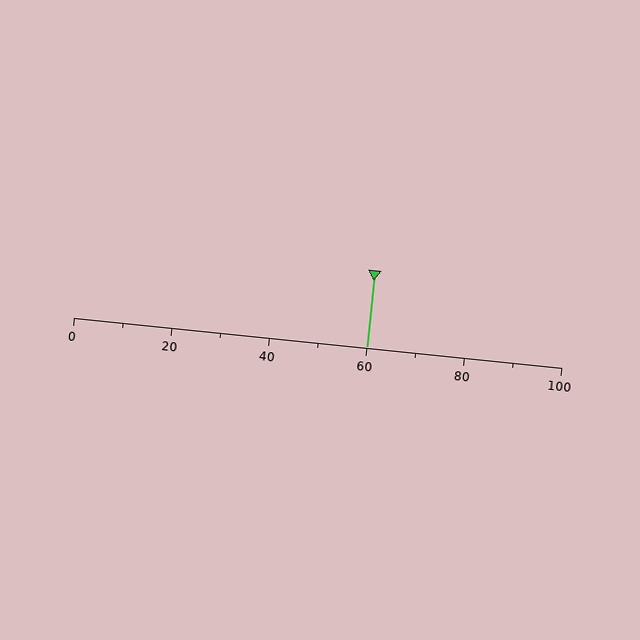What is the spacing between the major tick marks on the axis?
The major ticks are spaced 20 apart.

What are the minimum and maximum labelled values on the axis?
The axis runs from 0 to 100.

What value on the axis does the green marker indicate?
The marker indicates approximately 60.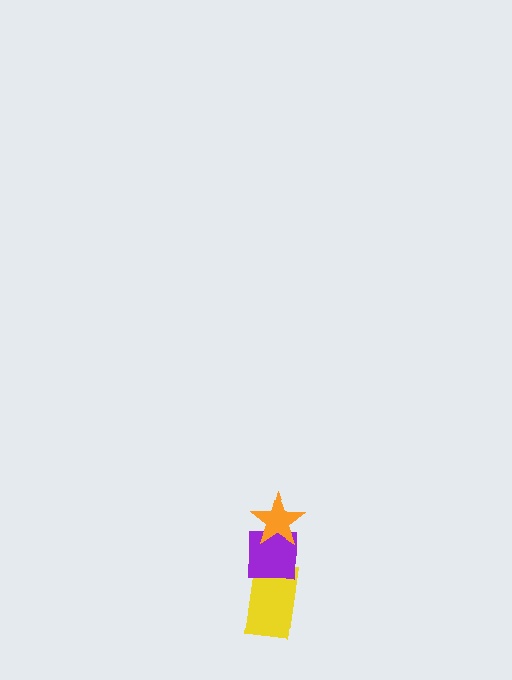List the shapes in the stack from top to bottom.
From top to bottom: the orange star, the purple square, the yellow rectangle.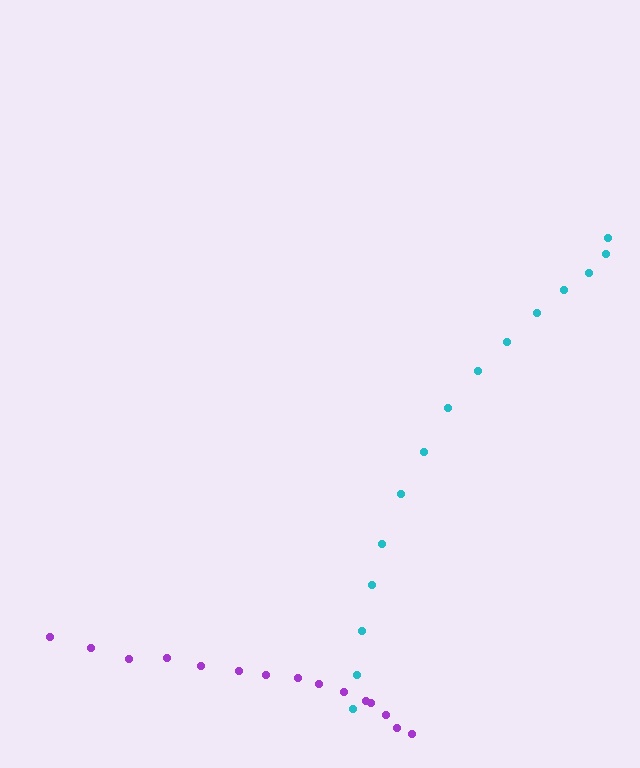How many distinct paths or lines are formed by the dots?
There are 2 distinct paths.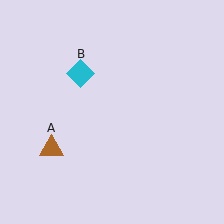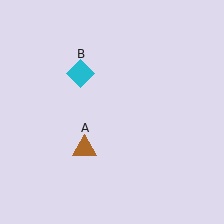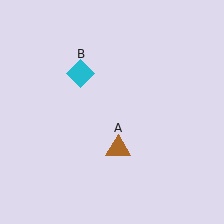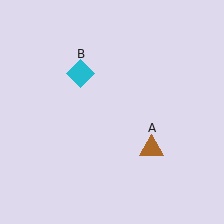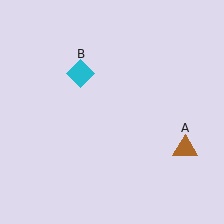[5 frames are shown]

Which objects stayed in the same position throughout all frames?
Cyan diamond (object B) remained stationary.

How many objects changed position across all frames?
1 object changed position: brown triangle (object A).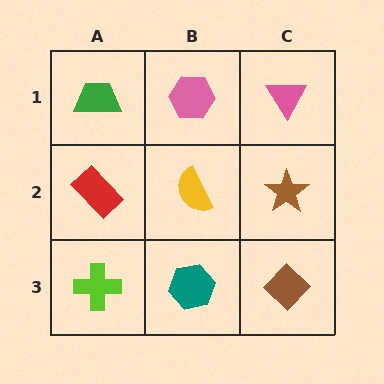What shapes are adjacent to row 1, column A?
A red rectangle (row 2, column A), a pink hexagon (row 1, column B).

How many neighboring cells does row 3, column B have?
3.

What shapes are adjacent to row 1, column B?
A yellow semicircle (row 2, column B), a green trapezoid (row 1, column A), a pink triangle (row 1, column C).